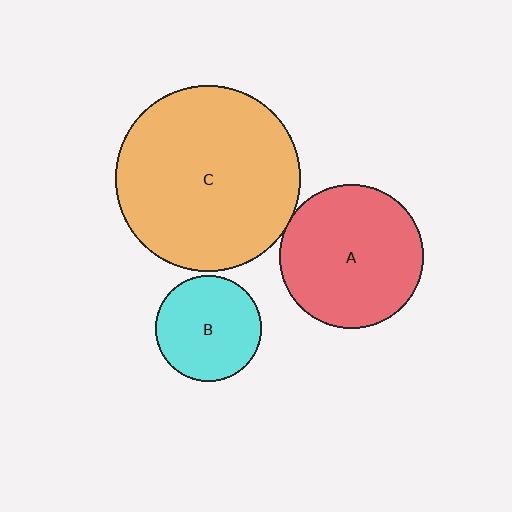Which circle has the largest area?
Circle C (orange).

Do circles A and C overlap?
Yes.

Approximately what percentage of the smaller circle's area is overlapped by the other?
Approximately 5%.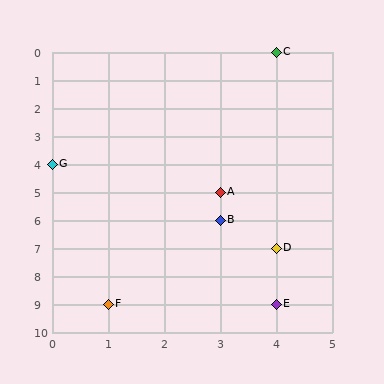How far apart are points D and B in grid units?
Points D and B are 1 column and 1 row apart (about 1.4 grid units diagonally).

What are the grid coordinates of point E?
Point E is at grid coordinates (4, 9).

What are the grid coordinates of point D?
Point D is at grid coordinates (4, 7).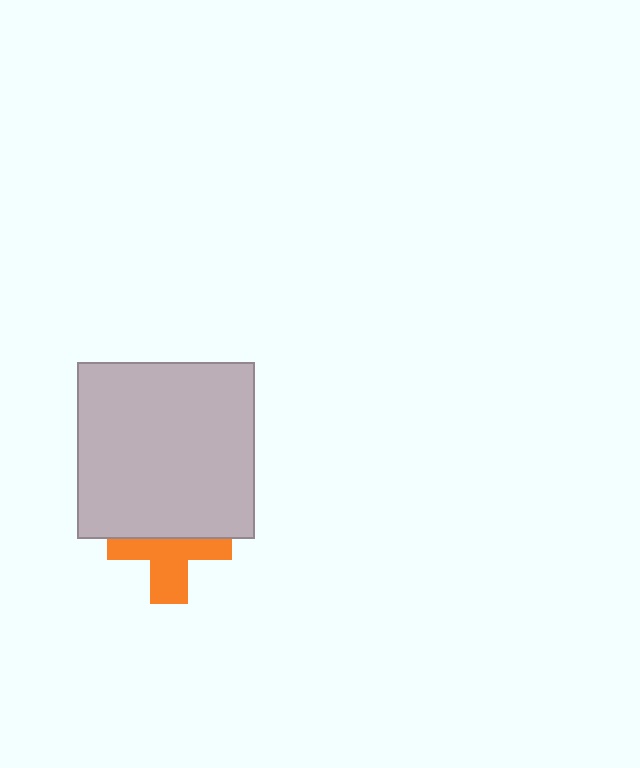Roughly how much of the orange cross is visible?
About half of it is visible (roughly 52%).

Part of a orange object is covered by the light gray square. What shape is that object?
It is a cross.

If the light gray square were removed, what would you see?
You would see the complete orange cross.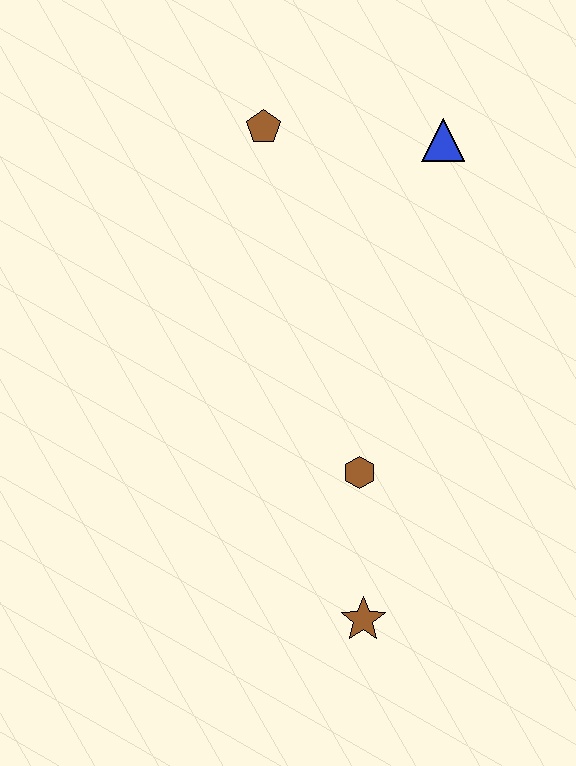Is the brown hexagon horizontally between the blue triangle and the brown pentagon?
Yes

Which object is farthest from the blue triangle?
The brown star is farthest from the blue triangle.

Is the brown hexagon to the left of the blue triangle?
Yes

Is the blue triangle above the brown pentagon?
No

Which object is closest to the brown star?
The brown hexagon is closest to the brown star.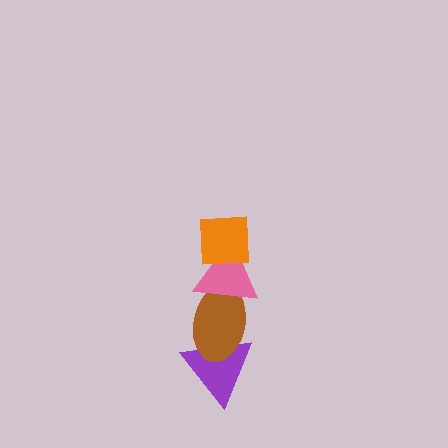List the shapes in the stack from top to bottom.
From top to bottom: the orange square, the pink triangle, the brown ellipse, the purple triangle.